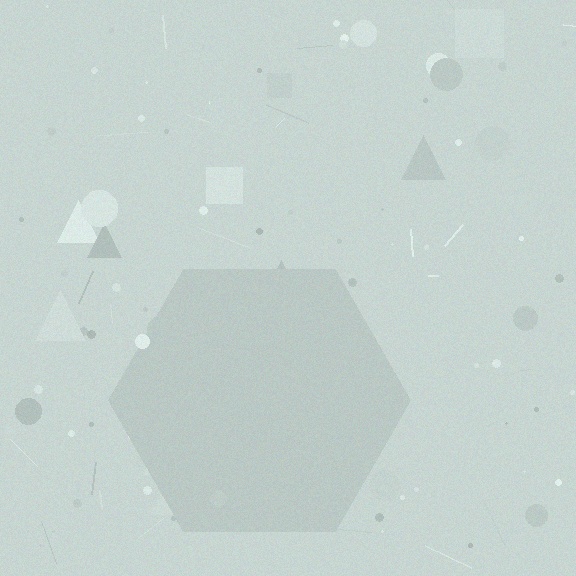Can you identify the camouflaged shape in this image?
The camouflaged shape is a hexagon.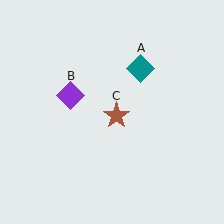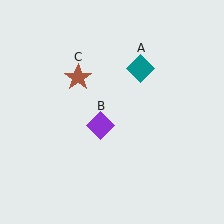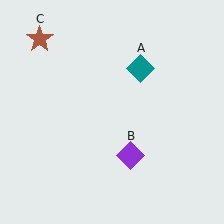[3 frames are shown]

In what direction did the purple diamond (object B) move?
The purple diamond (object B) moved down and to the right.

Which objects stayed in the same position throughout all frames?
Teal diamond (object A) remained stationary.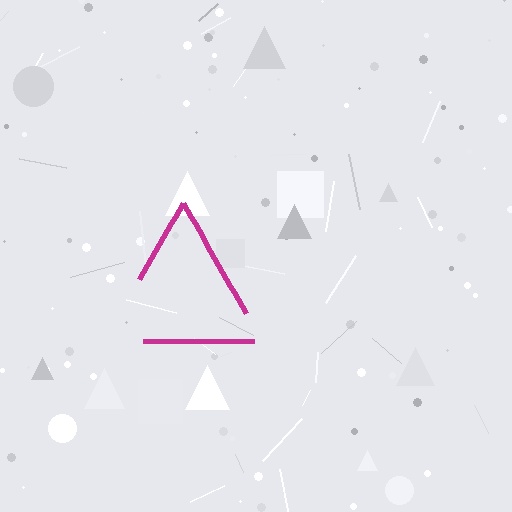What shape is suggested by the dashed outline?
The dashed outline suggests a triangle.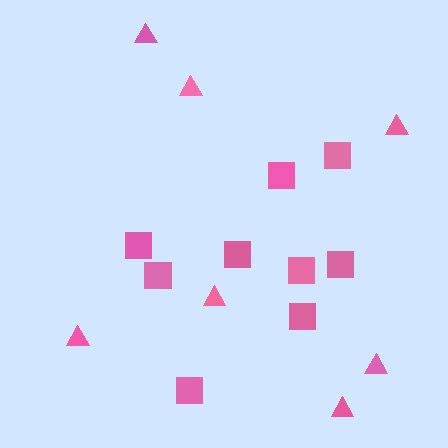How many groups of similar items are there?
There are 2 groups: one group of squares (9) and one group of triangles (7).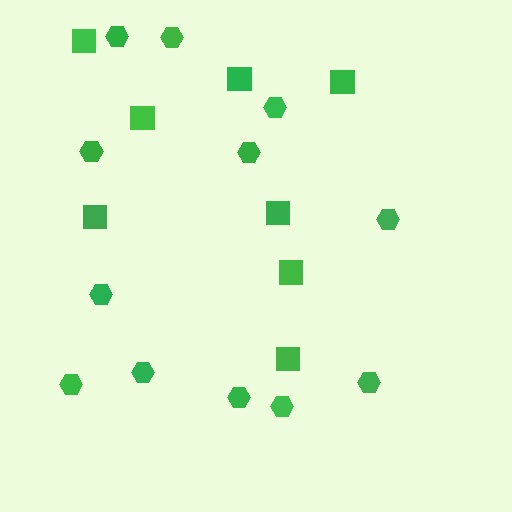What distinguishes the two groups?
There are 2 groups: one group of squares (8) and one group of hexagons (12).